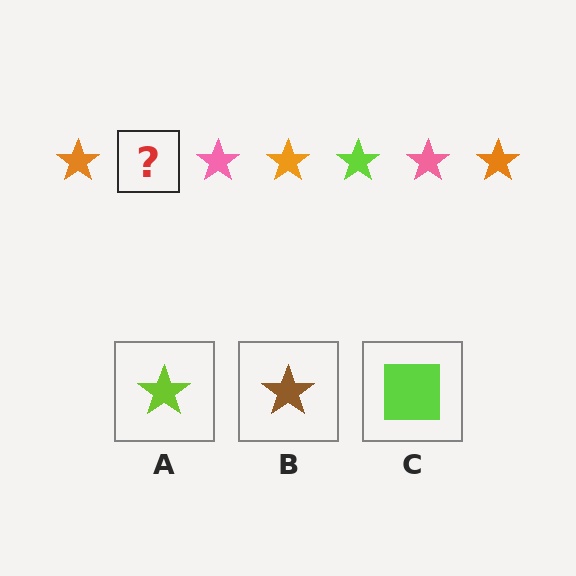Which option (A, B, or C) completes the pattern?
A.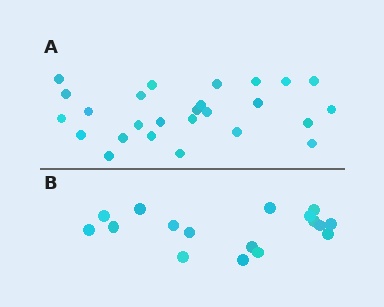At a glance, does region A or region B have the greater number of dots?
Region A (the top region) has more dots.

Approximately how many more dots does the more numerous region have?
Region A has roughly 8 or so more dots than region B.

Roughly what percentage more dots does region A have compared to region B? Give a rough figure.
About 55% more.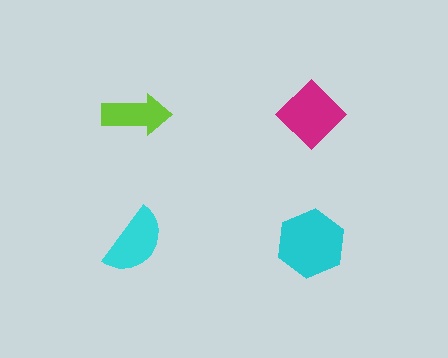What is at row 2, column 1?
A cyan semicircle.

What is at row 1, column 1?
A lime arrow.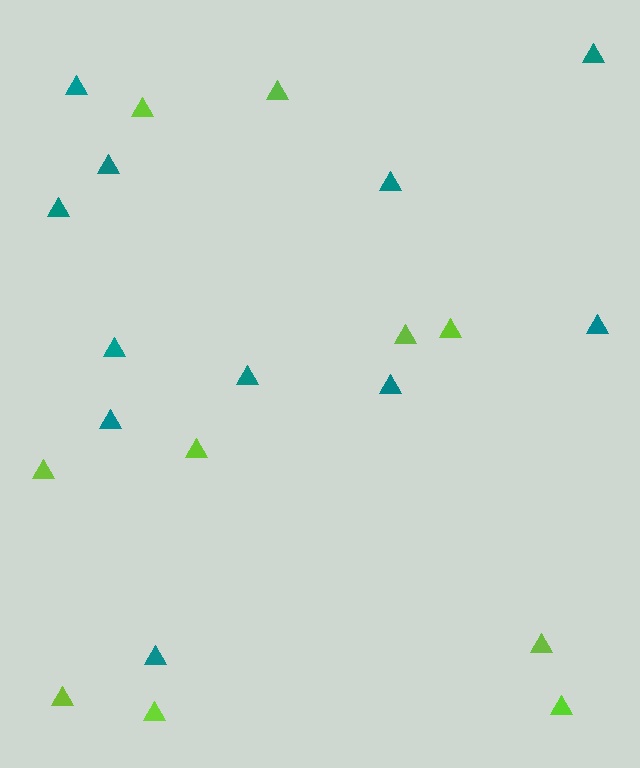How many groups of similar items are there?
There are 2 groups: one group of lime triangles (10) and one group of teal triangles (11).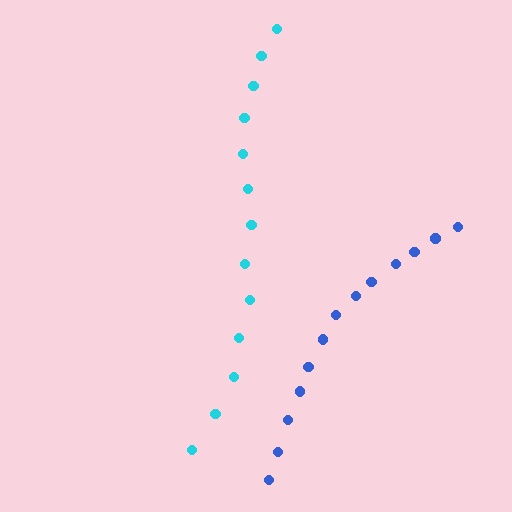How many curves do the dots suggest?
There are 2 distinct paths.